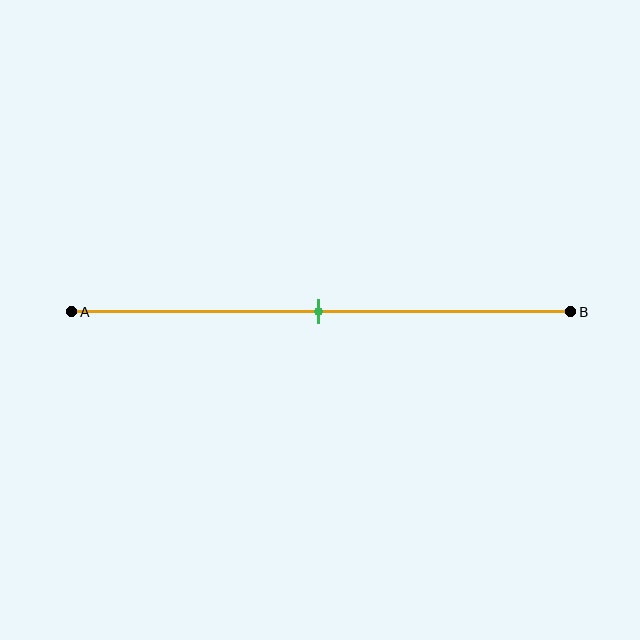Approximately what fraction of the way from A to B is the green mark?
The green mark is approximately 50% of the way from A to B.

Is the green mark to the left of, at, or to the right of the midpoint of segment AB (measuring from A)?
The green mark is approximately at the midpoint of segment AB.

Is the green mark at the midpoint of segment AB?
Yes, the mark is approximately at the midpoint.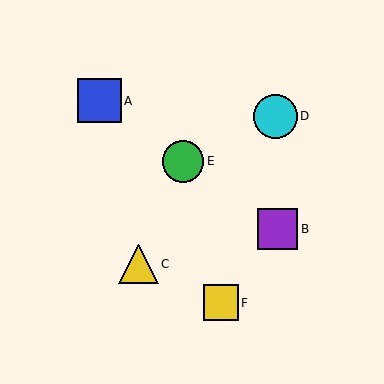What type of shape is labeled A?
Shape A is a blue square.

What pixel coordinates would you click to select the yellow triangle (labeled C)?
Click at (139, 264) to select the yellow triangle C.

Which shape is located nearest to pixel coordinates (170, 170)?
The green circle (labeled E) at (183, 161) is nearest to that location.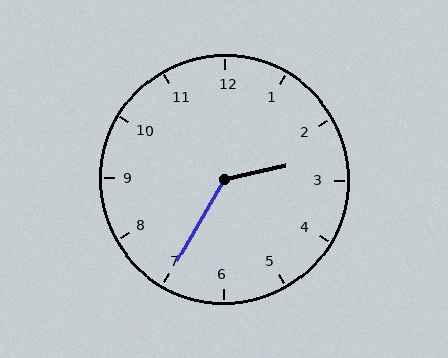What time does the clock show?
2:35.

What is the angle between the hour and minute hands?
Approximately 132 degrees.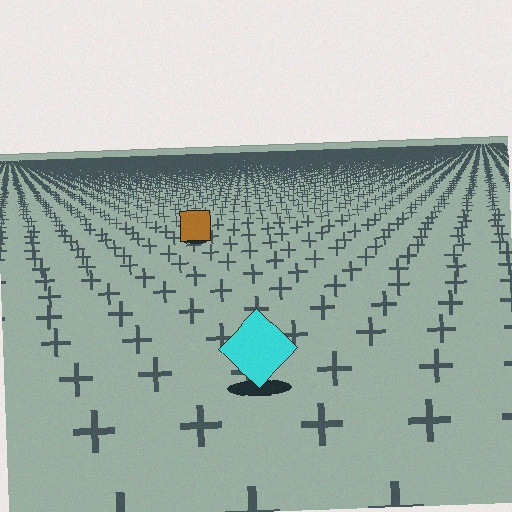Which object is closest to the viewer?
The cyan diamond is closest. The texture marks near it are larger and more spread out.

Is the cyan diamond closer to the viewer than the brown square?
Yes. The cyan diamond is closer — you can tell from the texture gradient: the ground texture is coarser near it.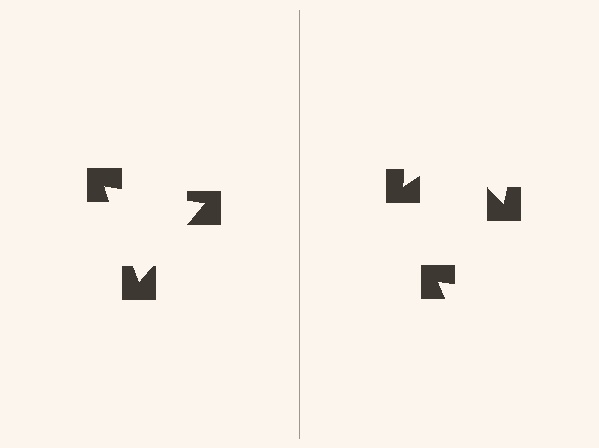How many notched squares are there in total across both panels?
6 — 3 on each side.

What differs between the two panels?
The notched squares are positioned identically on both sides; only the wedge orientations differ. On the left they align to a triangle; on the right they are misaligned.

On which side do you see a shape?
An illusory triangle appears on the left side. On the right side the wedge cuts are rotated, so no coherent shape forms.